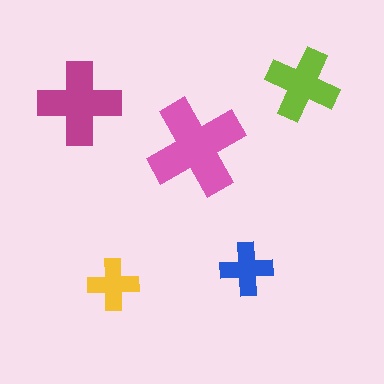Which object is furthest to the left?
The magenta cross is leftmost.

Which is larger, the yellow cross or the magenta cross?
The magenta one.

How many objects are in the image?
There are 5 objects in the image.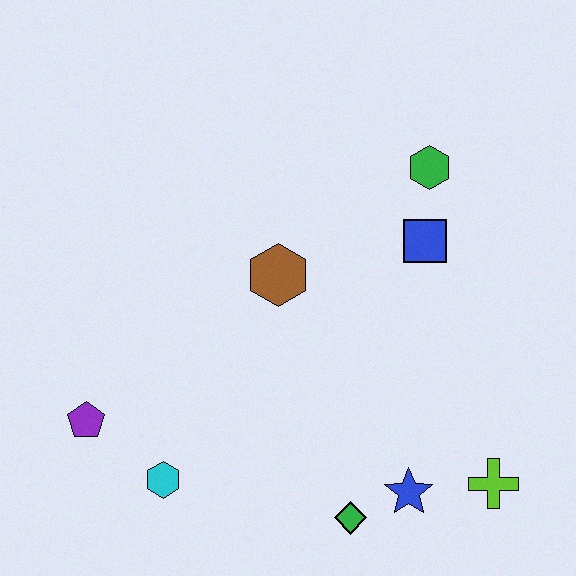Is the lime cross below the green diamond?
No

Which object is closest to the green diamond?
The blue star is closest to the green diamond.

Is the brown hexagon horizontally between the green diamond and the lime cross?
No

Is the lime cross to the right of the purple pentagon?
Yes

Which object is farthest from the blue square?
The purple pentagon is farthest from the blue square.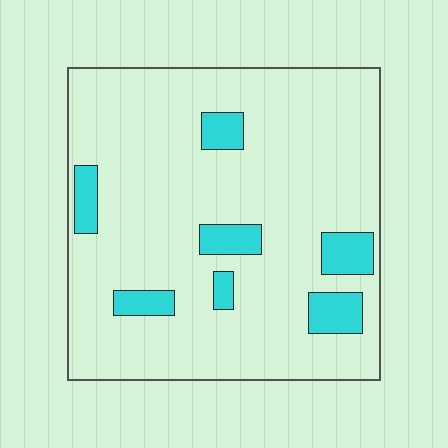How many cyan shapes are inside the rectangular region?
7.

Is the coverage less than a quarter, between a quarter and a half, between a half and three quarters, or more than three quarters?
Less than a quarter.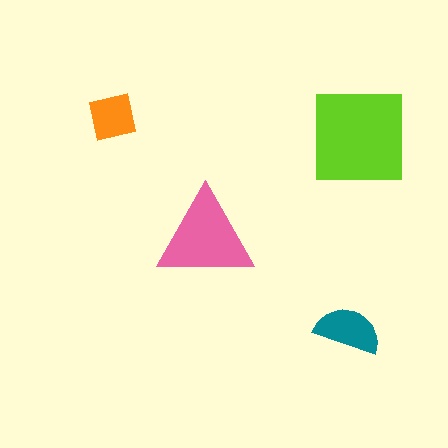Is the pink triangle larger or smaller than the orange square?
Larger.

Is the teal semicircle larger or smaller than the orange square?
Larger.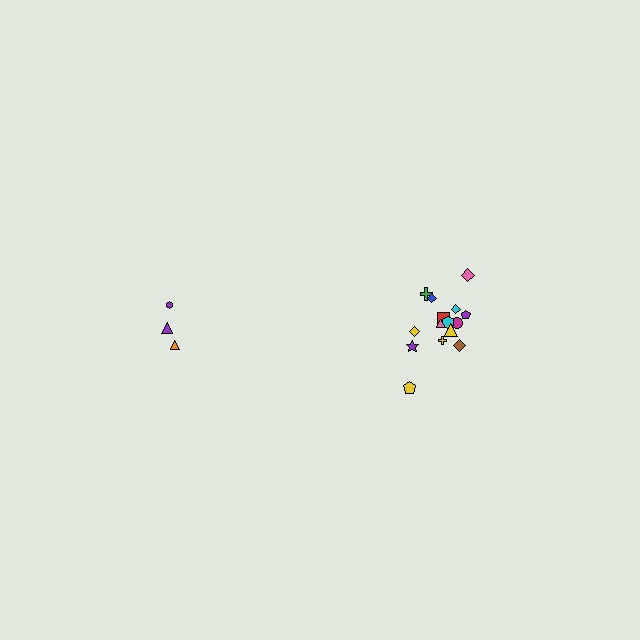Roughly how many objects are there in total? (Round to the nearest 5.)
Roughly 20 objects in total.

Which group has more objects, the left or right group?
The right group.